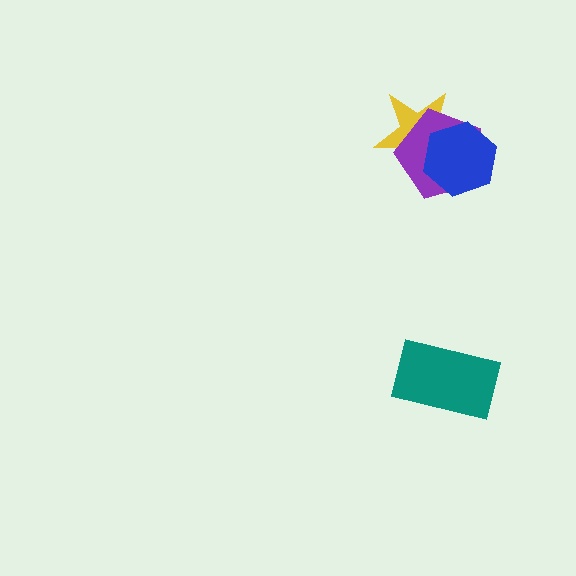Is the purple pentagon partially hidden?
Yes, it is partially covered by another shape.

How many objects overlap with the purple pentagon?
2 objects overlap with the purple pentagon.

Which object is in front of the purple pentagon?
The blue hexagon is in front of the purple pentagon.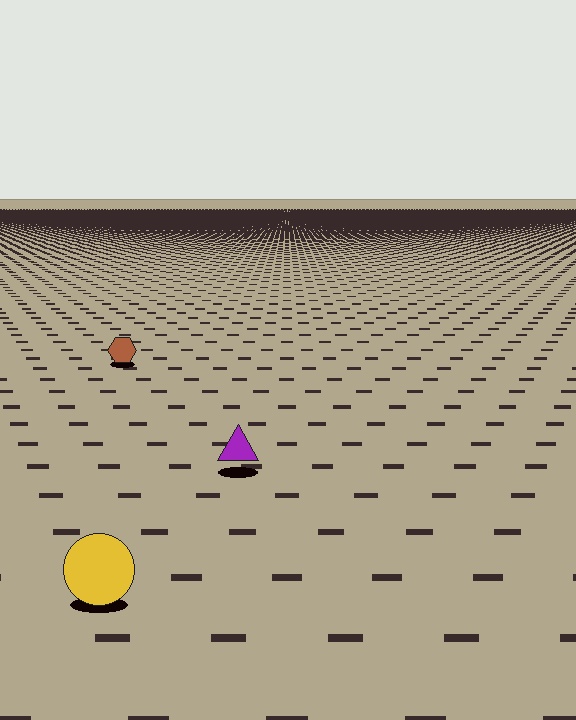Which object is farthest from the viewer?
The brown hexagon is farthest from the viewer. It appears smaller and the ground texture around it is denser.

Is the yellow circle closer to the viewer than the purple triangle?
Yes. The yellow circle is closer — you can tell from the texture gradient: the ground texture is coarser near it.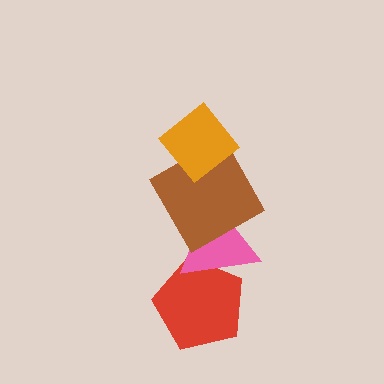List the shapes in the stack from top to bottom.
From top to bottom: the orange diamond, the brown square, the pink triangle, the red pentagon.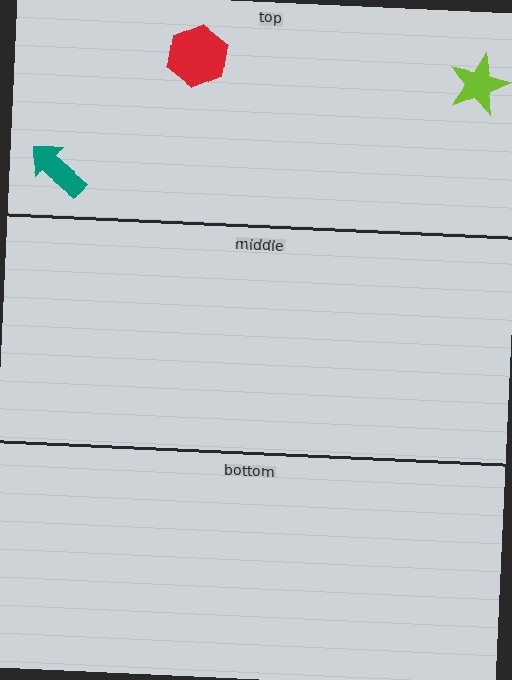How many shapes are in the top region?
3.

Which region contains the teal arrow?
The top region.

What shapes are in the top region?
The teal arrow, the lime star, the red hexagon.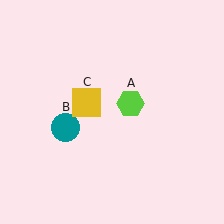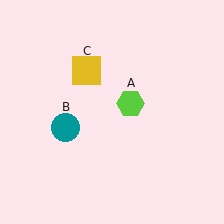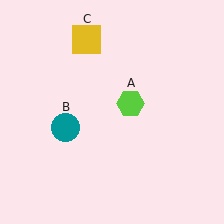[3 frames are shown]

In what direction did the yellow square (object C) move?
The yellow square (object C) moved up.